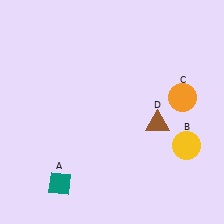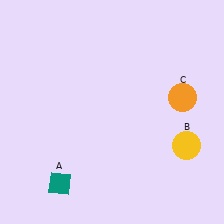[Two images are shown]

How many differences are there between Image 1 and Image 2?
There is 1 difference between the two images.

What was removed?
The brown triangle (D) was removed in Image 2.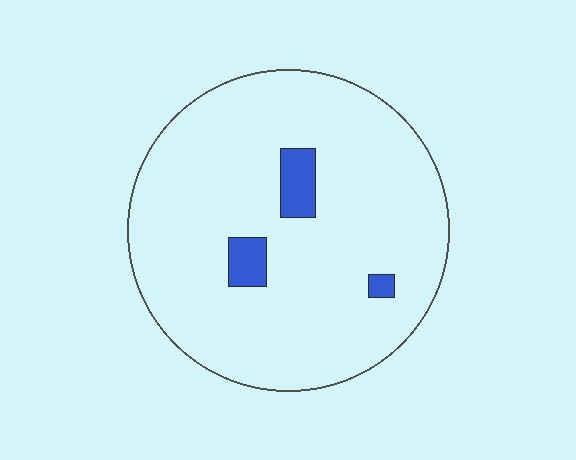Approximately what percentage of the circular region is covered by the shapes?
Approximately 5%.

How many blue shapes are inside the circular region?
3.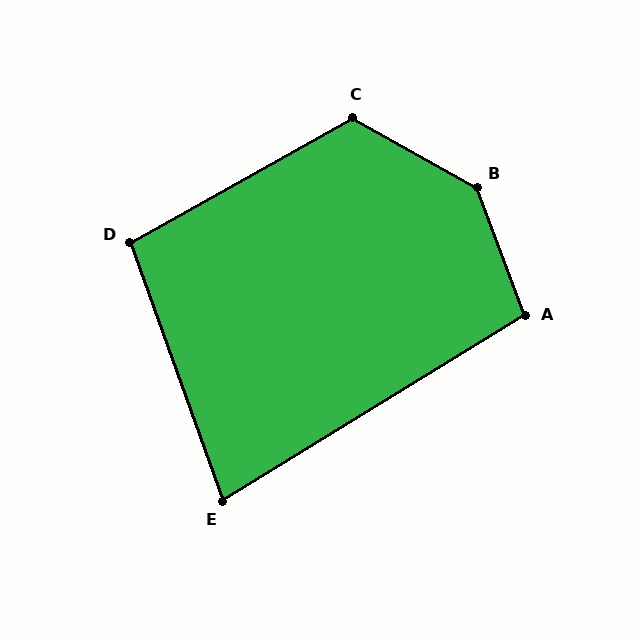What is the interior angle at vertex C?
Approximately 121 degrees (obtuse).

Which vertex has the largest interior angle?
B, at approximately 140 degrees.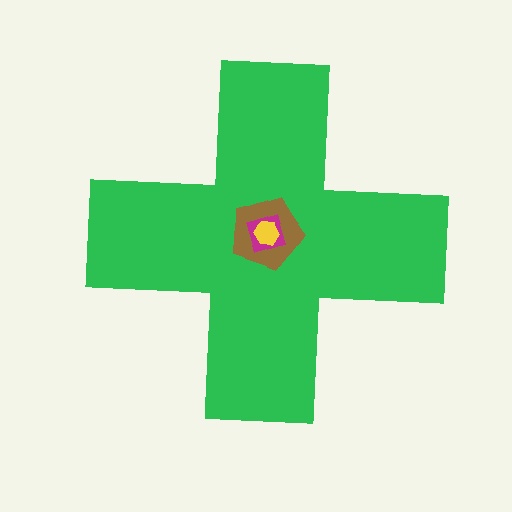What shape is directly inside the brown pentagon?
The magenta square.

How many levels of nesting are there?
4.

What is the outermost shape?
The green cross.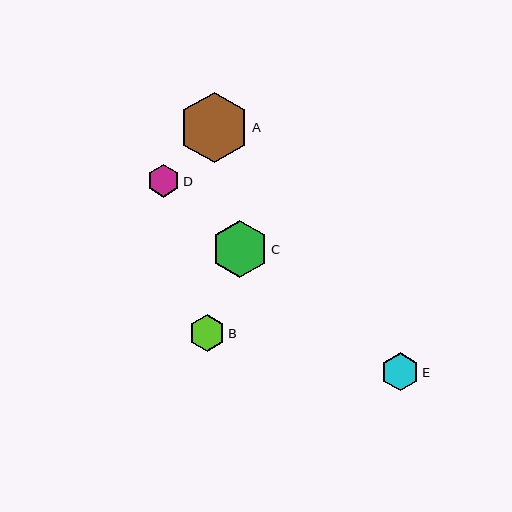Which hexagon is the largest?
Hexagon A is the largest with a size of approximately 70 pixels.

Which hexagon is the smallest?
Hexagon D is the smallest with a size of approximately 32 pixels.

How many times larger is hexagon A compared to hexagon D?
Hexagon A is approximately 2.2 times the size of hexagon D.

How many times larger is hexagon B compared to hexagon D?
Hexagon B is approximately 1.1 times the size of hexagon D.